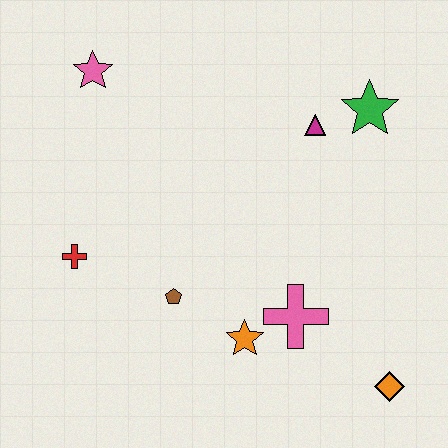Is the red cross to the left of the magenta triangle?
Yes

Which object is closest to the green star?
The magenta triangle is closest to the green star.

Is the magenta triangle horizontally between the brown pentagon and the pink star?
No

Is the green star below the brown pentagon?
No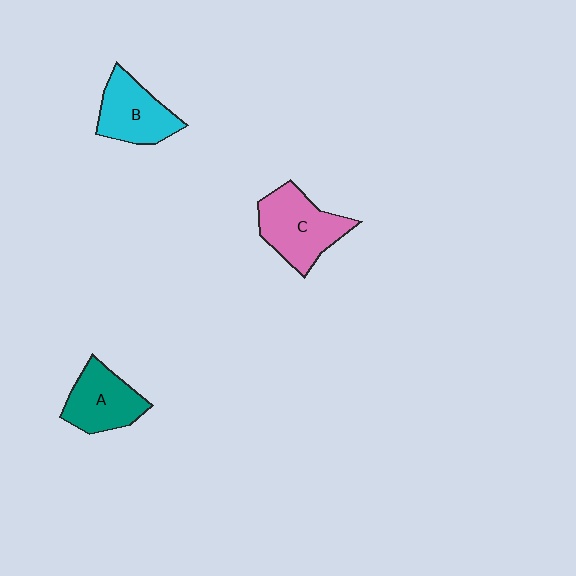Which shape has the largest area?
Shape C (pink).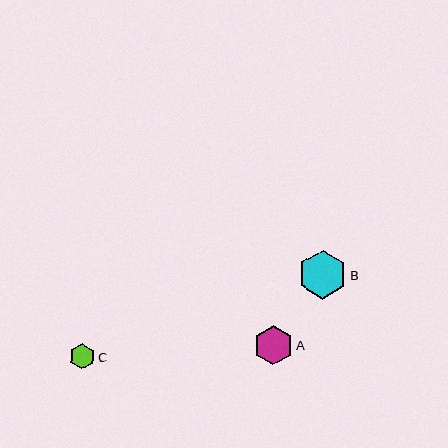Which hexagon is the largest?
Hexagon B is the largest with a size of approximately 49 pixels.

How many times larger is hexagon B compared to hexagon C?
Hexagon B is approximately 2.0 times the size of hexagon C.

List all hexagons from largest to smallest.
From largest to smallest: B, A, C.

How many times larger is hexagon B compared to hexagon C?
Hexagon B is approximately 2.0 times the size of hexagon C.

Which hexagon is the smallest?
Hexagon C is the smallest with a size of approximately 25 pixels.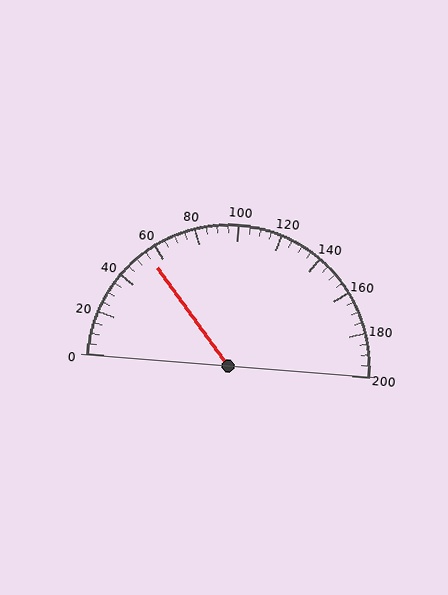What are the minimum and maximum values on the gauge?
The gauge ranges from 0 to 200.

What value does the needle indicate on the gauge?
The needle indicates approximately 55.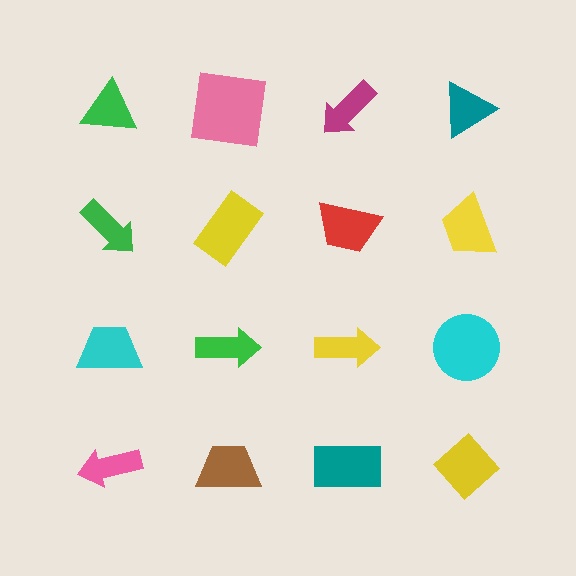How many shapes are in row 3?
4 shapes.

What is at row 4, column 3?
A teal rectangle.